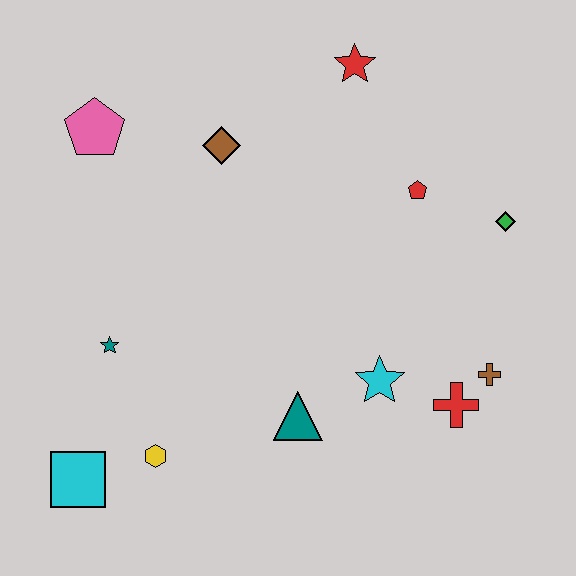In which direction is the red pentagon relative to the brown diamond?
The red pentagon is to the right of the brown diamond.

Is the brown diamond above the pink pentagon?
No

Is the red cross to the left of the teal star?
No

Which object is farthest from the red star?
The cyan square is farthest from the red star.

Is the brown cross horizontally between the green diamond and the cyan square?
Yes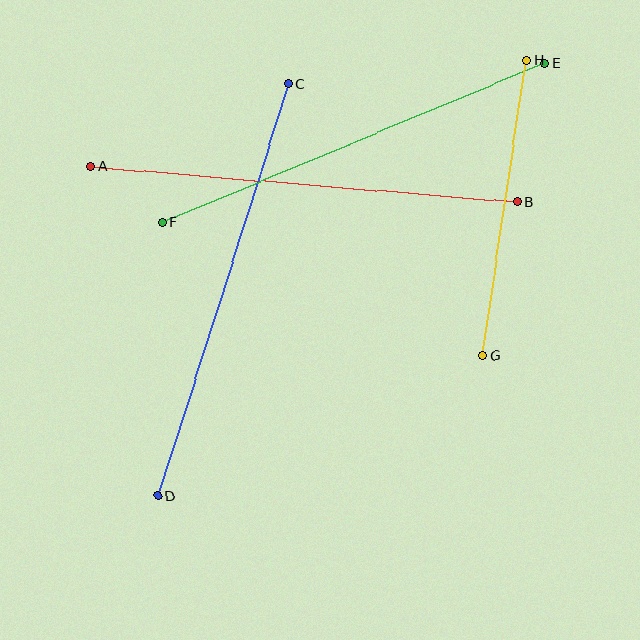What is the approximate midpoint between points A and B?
The midpoint is at approximately (304, 184) pixels.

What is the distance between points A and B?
The distance is approximately 428 pixels.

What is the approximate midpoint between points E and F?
The midpoint is at approximately (353, 143) pixels.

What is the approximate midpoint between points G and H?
The midpoint is at approximately (505, 208) pixels.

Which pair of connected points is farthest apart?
Points C and D are farthest apart.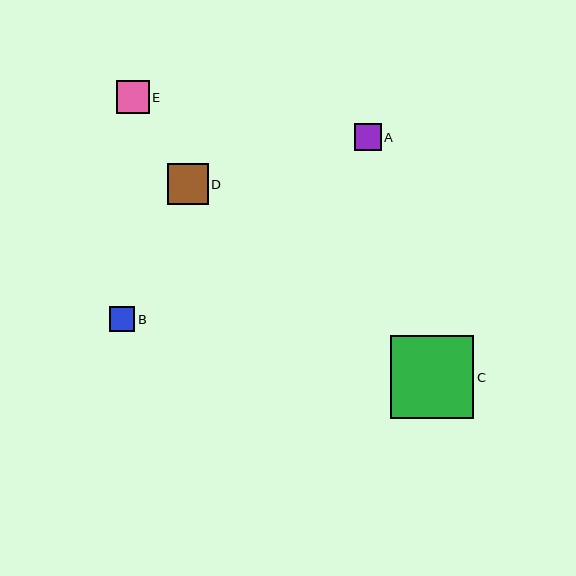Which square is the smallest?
Square B is the smallest with a size of approximately 25 pixels.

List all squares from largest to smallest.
From largest to smallest: C, D, E, A, B.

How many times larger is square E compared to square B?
Square E is approximately 1.3 times the size of square B.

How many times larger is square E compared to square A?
Square E is approximately 1.2 times the size of square A.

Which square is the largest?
Square C is the largest with a size of approximately 83 pixels.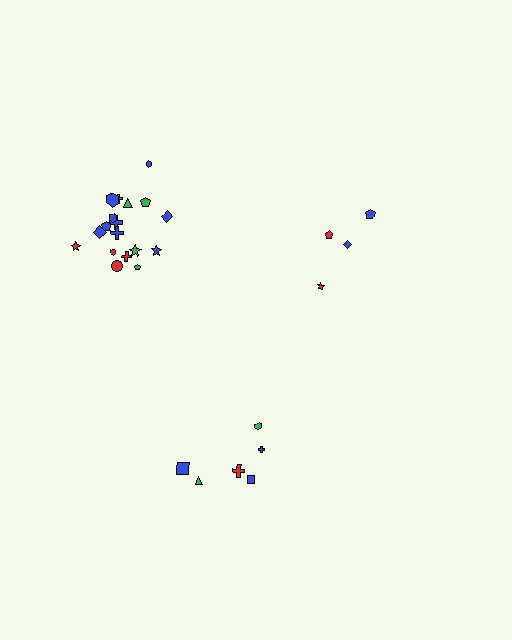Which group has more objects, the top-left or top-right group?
The top-left group.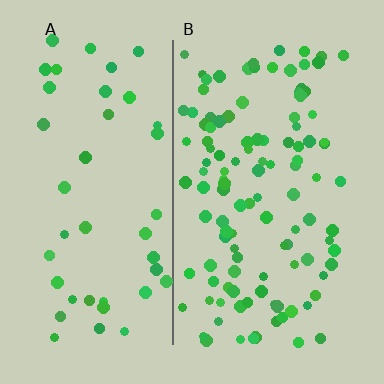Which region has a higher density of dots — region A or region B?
B (the right).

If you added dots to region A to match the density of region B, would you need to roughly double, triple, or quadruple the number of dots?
Approximately triple.